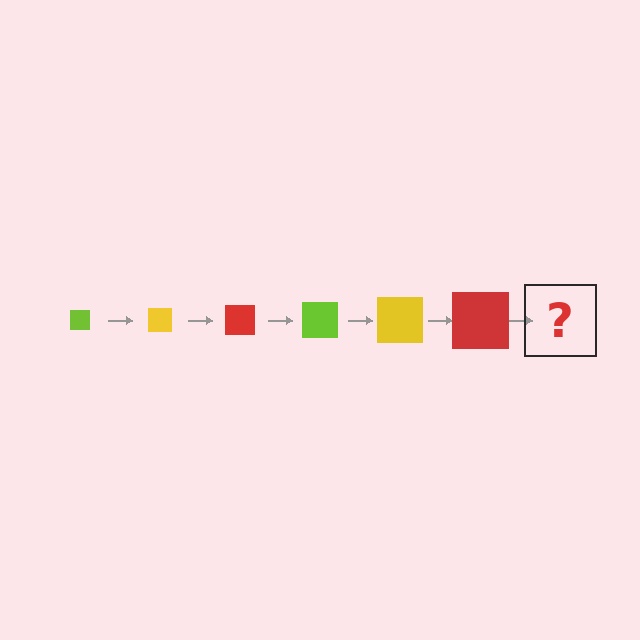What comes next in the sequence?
The next element should be a lime square, larger than the previous one.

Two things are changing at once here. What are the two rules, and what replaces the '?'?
The two rules are that the square grows larger each step and the color cycles through lime, yellow, and red. The '?' should be a lime square, larger than the previous one.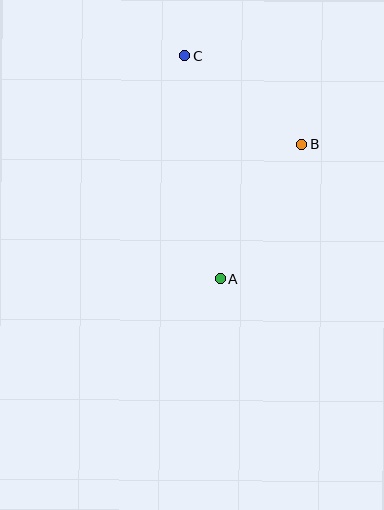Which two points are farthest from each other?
Points A and C are farthest from each other.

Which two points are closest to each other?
Points B and C are closest to each other.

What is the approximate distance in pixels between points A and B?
The distance between A and B is approximately 158 pixels.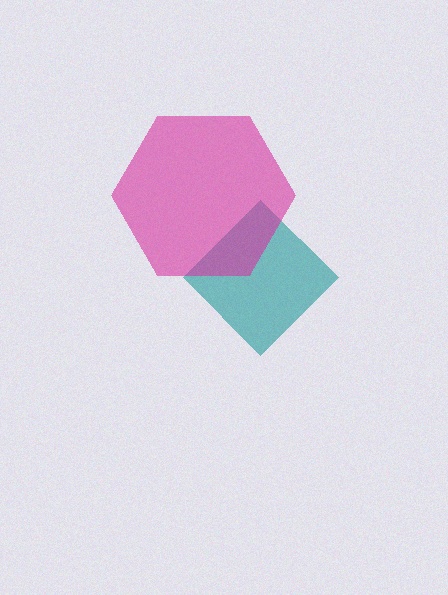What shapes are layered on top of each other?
The layered shapes are: a teal diamond, a magenta hexagon.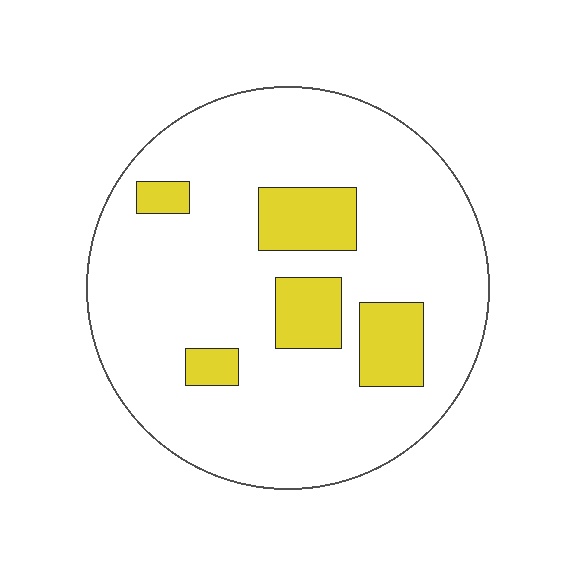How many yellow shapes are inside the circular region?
5.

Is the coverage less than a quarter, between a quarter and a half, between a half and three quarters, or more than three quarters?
Less than a quarter.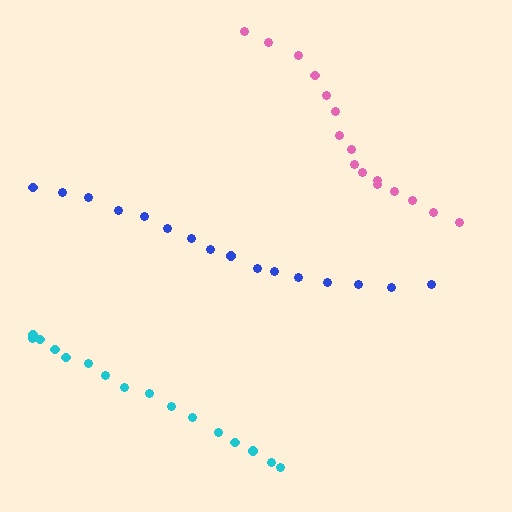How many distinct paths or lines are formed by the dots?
There are 3 distinct paths.